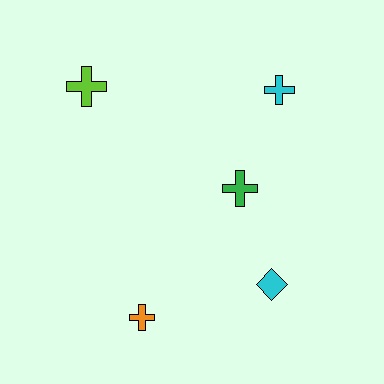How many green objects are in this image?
There is 1 green object.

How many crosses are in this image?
There are 4 crosses.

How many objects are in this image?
There are 5 objects.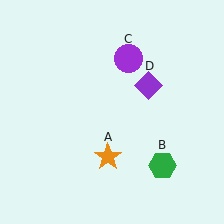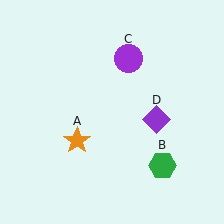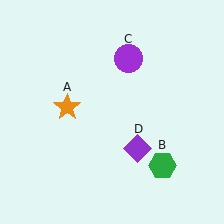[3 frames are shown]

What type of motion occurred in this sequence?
The orange star (object A), purple diamond (object D) rotated clockwise around the center of the scene.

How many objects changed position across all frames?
2 objects changed position: orange star (object A), purple diamond (object D).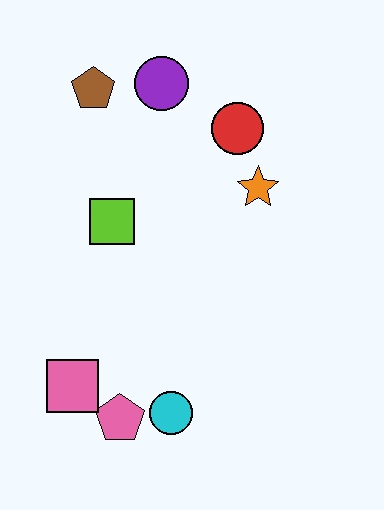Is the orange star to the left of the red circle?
No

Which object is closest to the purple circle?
The brown pentagon is closest to the purple circle.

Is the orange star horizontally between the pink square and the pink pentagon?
No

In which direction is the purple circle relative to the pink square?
The purple circle is above the pink square.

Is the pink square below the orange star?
Yes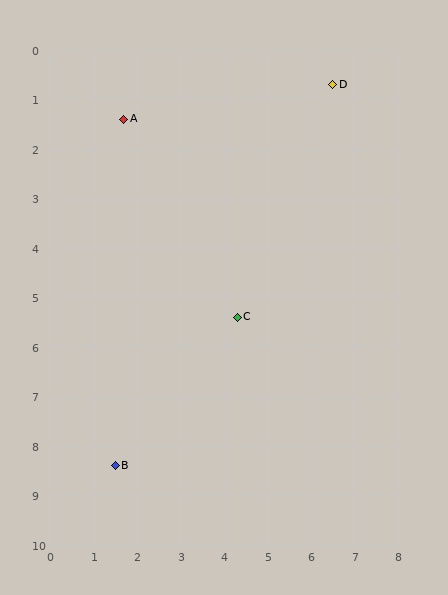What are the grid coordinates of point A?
Point A is at approximately (1.7, 1.4).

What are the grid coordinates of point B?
Point B is at approximately (1.5, 8.4).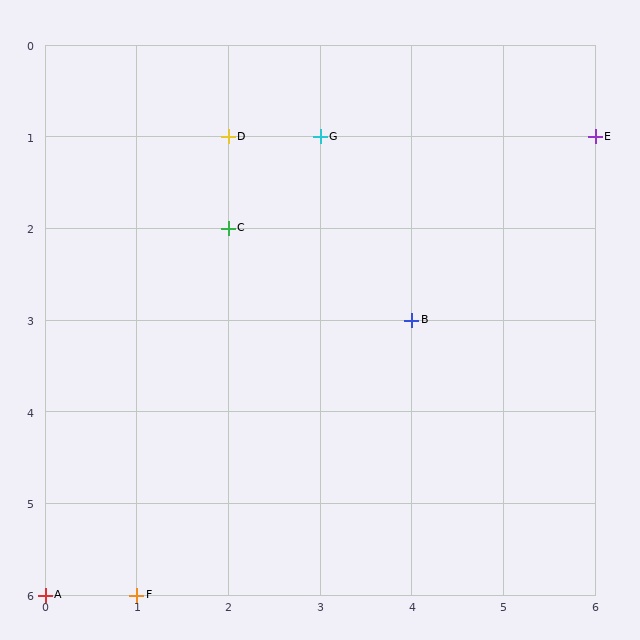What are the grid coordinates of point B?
Point B is at grid coordinates (4, 3).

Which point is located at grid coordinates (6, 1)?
Point E is at (6, 1).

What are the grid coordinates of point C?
Point C is at grid coordinates (2, 2).